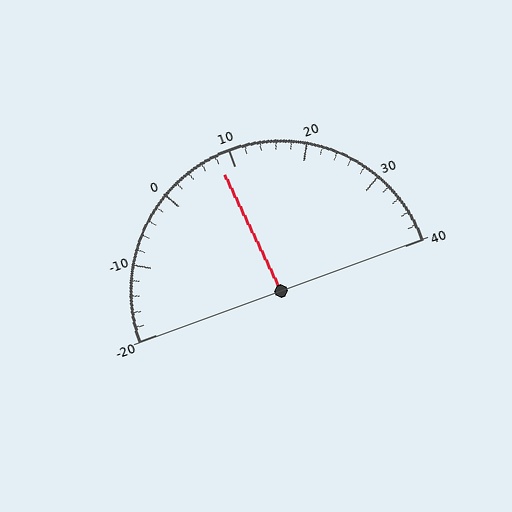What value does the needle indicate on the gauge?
The needle indicates approximately 8.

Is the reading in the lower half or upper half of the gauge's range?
The reading is in the lower half of the range (-20 to 40).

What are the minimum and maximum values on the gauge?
The gauge ranges from -20 to 40.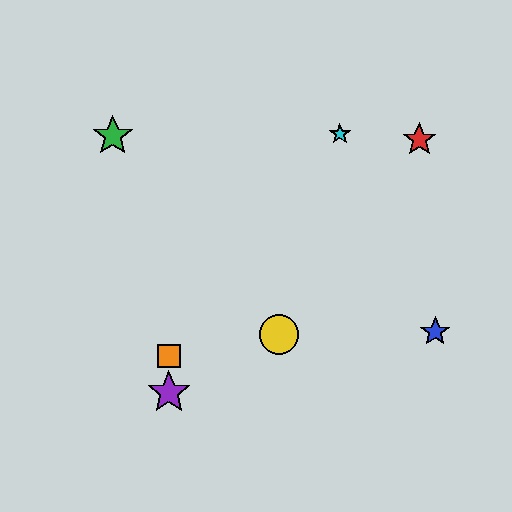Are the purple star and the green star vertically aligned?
No, the purple star is at x≈169 and the green star is at x≈113.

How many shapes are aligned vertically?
2 shapes (the purple star, the orange square) are aligned vertically.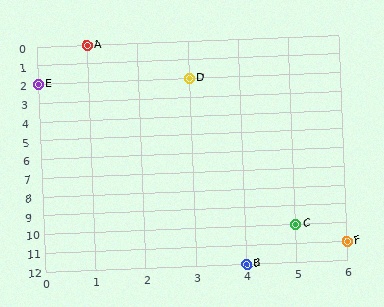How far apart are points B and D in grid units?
Points B and D are 1 column and 10 rows apart (about 10.0 grid units diagonally).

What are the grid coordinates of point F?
Point F is at grid coordinates (6, 11).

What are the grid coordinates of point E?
Point E is at grid coordinates (0, 2).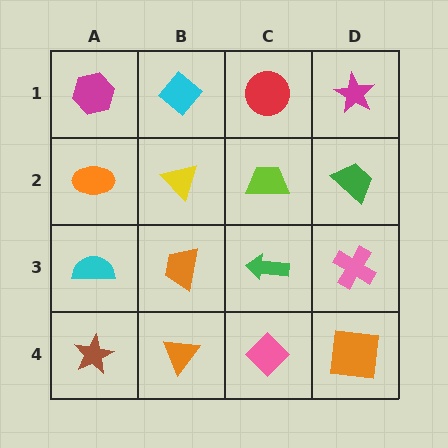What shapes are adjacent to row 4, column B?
An orange trapezoid (row 3, column B), a brown star (row 4, column A), a pink diamond (row 4, column C).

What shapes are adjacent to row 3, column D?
A green trapezoid (row 2, column D), an orange square (row 4, column D), a green arrow (row 3, column C).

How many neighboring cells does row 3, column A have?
3.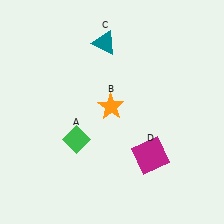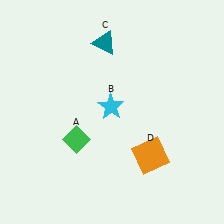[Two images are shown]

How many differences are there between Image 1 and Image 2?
There are 2 differences between the two images.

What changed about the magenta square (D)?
In Image 1, D is magenta. In Image 2, it changed to orange.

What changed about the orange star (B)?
In Image 1, B is orange. In Image 2, it changed to cyan.